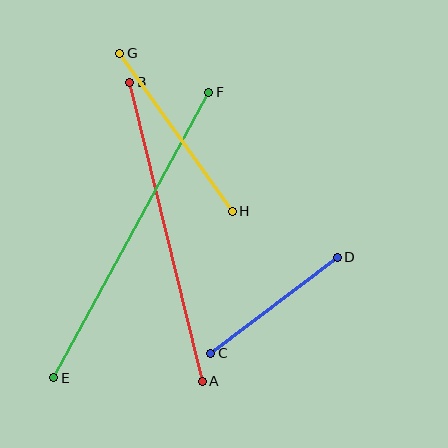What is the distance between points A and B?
The distance is approximately 307 pixels.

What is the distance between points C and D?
The distance is approximately 159 pixels.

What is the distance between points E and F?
The distance is approximately 325 pixels.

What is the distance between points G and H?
The distance is approximately 194 pixels.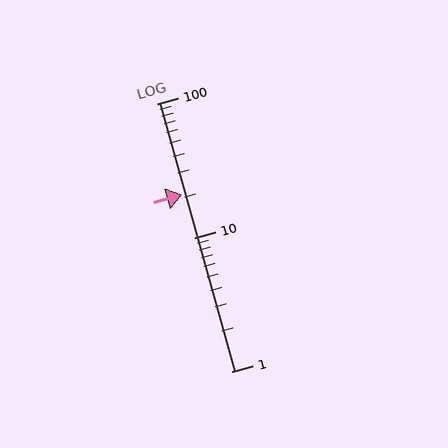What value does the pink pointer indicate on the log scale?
The pointer indicates approximately 21.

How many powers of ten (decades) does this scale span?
The scale spans 2 decades, from 1 to 100.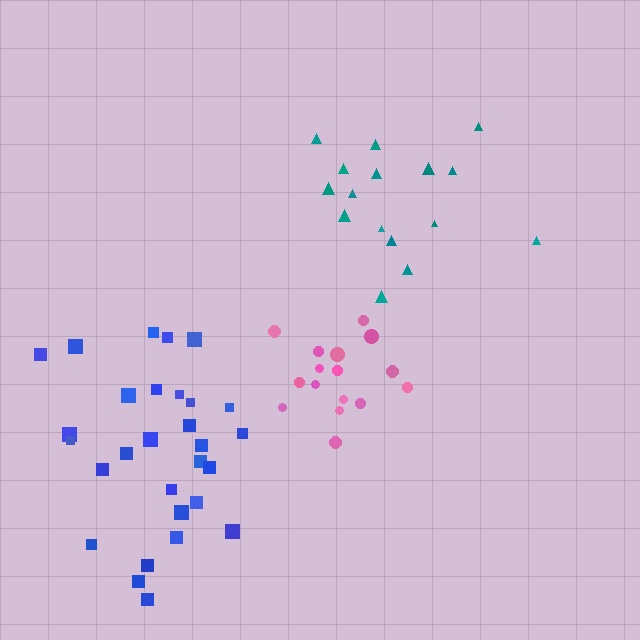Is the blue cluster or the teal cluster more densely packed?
Teal.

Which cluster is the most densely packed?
Pink.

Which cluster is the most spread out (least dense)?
Blue.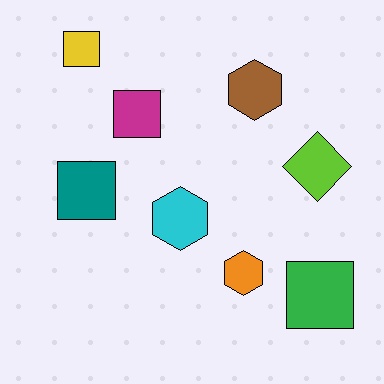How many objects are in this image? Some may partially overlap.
There are 8 objects.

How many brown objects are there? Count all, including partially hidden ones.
There is 1 brown object.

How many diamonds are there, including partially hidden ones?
There is 1 diamond.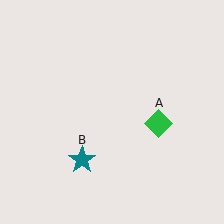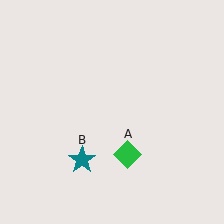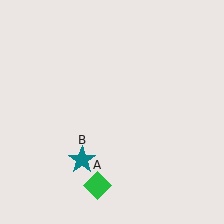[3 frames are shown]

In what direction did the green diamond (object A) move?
The green diamond (object A) moved down and to the left.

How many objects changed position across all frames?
1 object changed position: green diamond (object A).